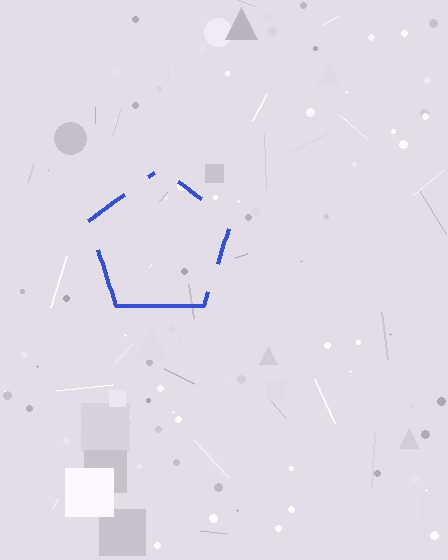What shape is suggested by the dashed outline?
The dashed outline suggests a pentagon.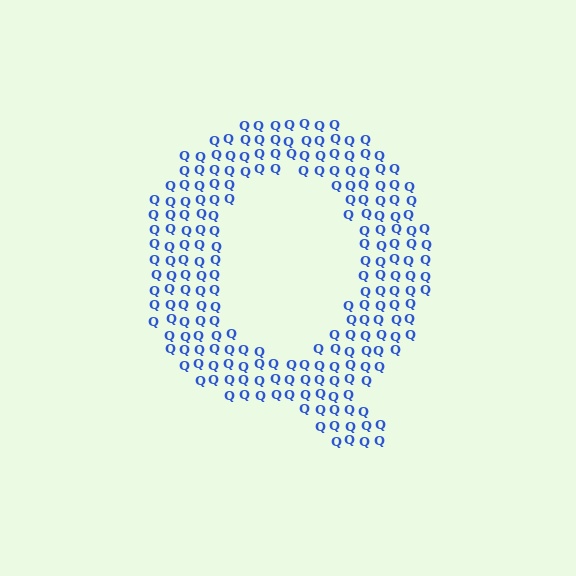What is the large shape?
The large shape is the letter Q.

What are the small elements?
The small elements are letter Q's.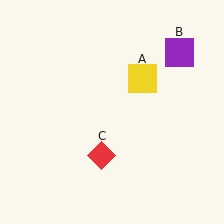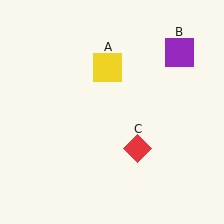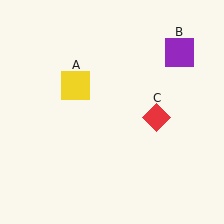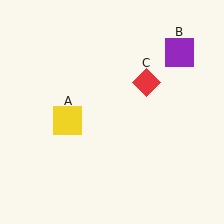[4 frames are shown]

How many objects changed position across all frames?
2 objects changed position: yellow square (object A), red diamond (object C).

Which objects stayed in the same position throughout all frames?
Purple square (object B) remained stationary.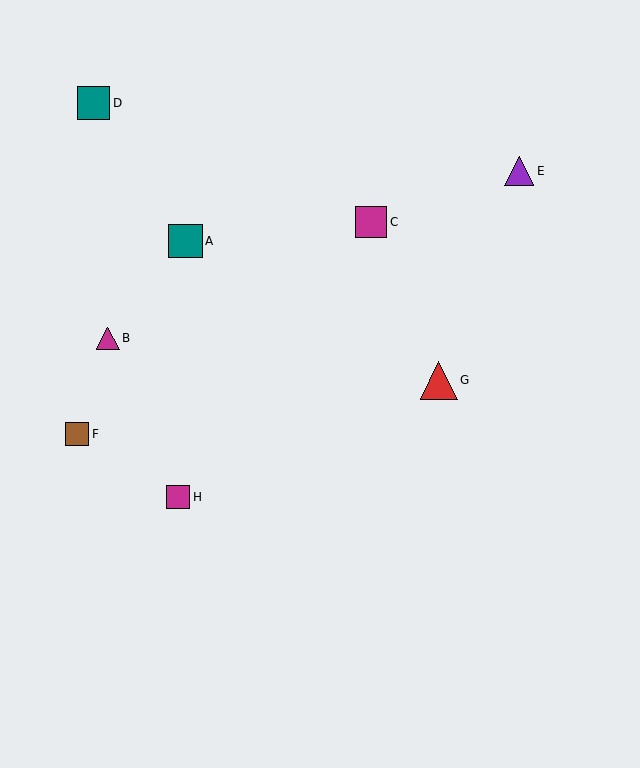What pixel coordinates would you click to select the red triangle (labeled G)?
Click at (439, 380) to select the red triangle G.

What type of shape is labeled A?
Shape A is a teal square.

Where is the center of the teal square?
The center of the teal square is at (186, 241).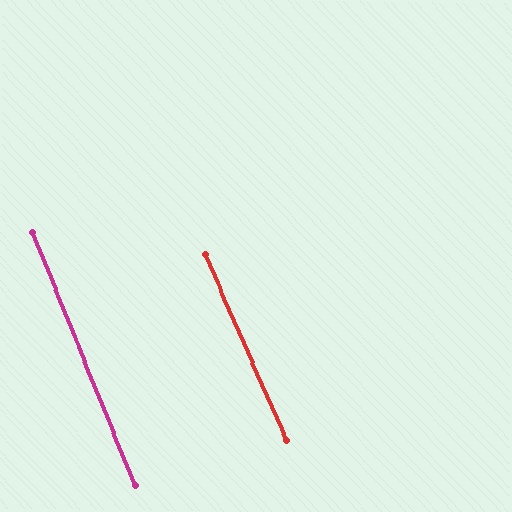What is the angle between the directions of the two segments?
Approximately 2 degrees.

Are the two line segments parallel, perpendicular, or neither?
Parallel — their directions differ by only 1.9°.